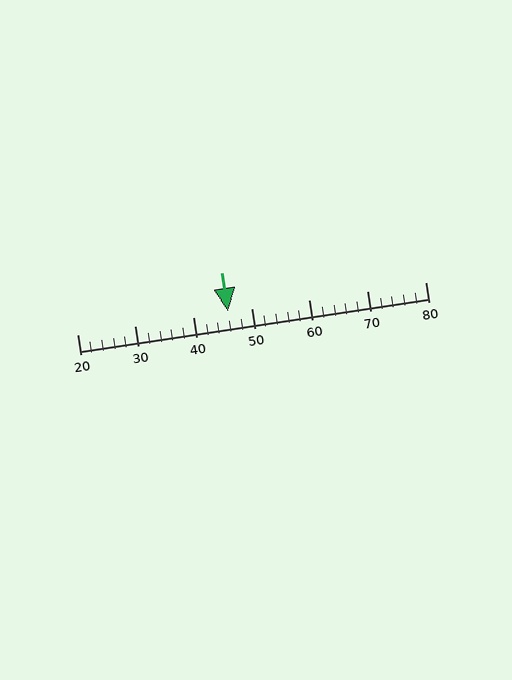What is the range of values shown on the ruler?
The ruler shows values from 20 to 80.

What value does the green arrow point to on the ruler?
The green arrow points to approximately 46.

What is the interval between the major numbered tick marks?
The major tick marks are spaced 10 units apart.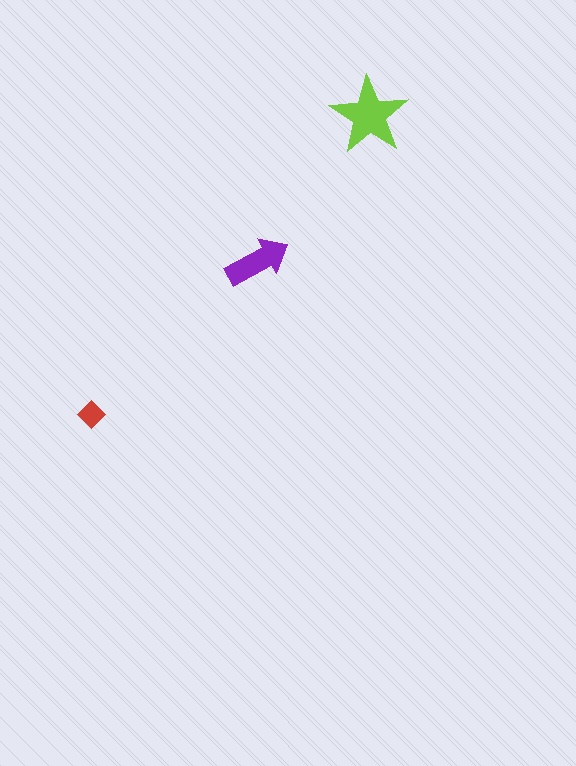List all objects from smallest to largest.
The red diamond, the purple arrow, the lime star.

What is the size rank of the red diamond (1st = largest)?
3rd.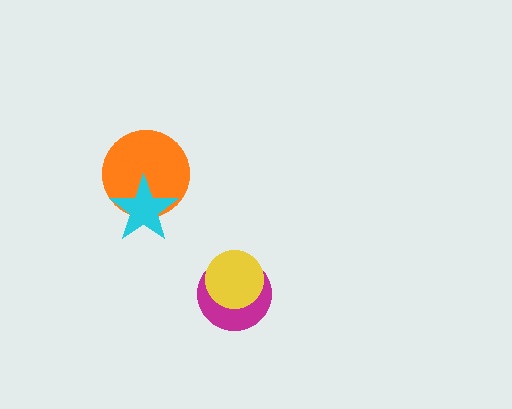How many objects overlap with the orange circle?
1 object overlaps with the orange circle.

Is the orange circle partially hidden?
Yes, it is partially covered by another shape.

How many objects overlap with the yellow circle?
1 object overlaps with the yellow circle.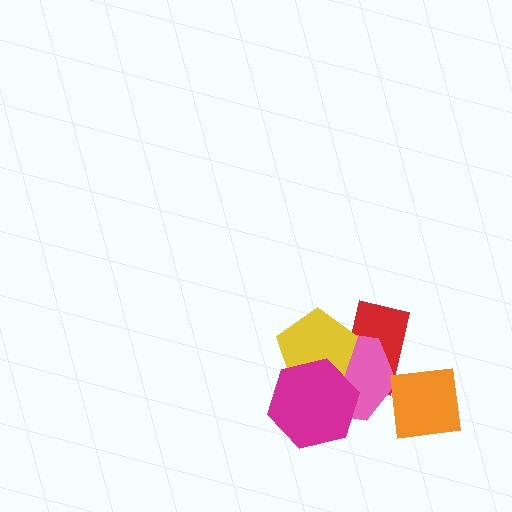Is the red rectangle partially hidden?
Yes, it is partially covered by another shape.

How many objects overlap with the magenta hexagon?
2 objects overlap with the magenta hexagon.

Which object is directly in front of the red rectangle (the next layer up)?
The pink hexagon is directly in front of the red rectangle.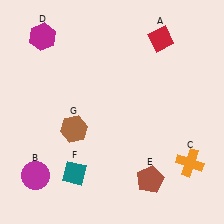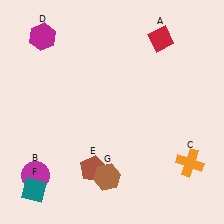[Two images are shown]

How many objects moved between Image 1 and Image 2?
3 objects moved between the two images.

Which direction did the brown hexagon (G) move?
The brown hexagon (G) moved down.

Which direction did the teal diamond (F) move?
The teal diamond (F) moved left.